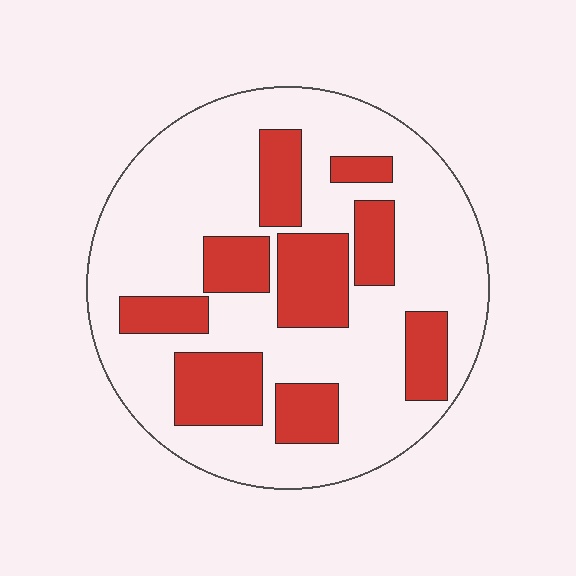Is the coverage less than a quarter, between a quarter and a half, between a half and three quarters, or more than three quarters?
Between a quarter and a half.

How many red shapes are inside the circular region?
9.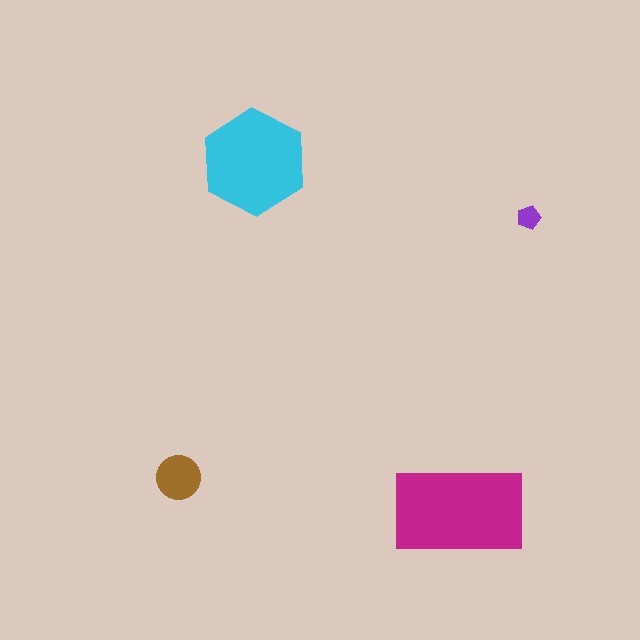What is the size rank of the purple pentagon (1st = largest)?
4th.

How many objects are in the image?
There are 4 objects in the image.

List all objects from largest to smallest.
The magenta rectangle, the cyan hexagon, the brown circle, the purple pentagon.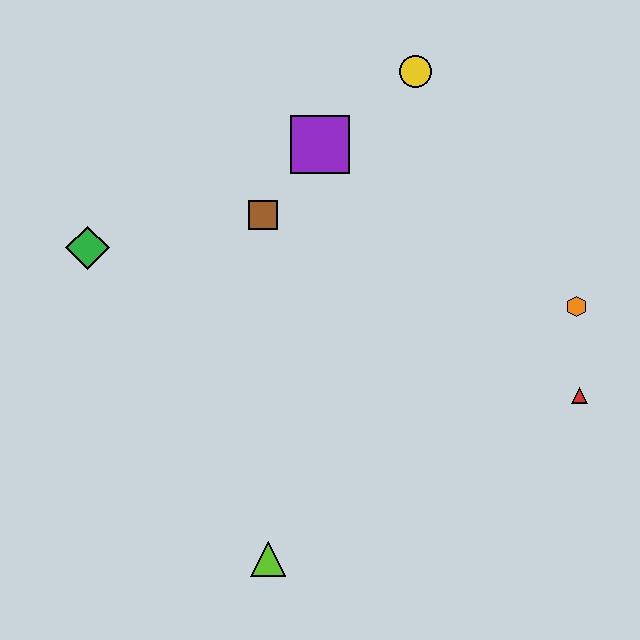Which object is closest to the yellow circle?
The purple square is closest to the yellow circle.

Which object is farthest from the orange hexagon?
The green diamond is farthest from the orange hexagon.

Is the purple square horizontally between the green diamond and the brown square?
No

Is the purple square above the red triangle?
Yes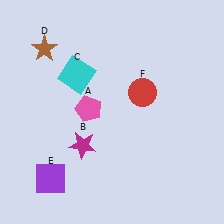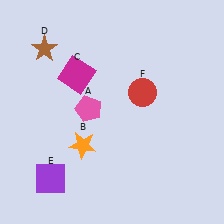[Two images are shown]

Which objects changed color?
B changed from magenta to orange. C changed from cyan to magenta.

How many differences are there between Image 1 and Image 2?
There are 2 differences between the two images.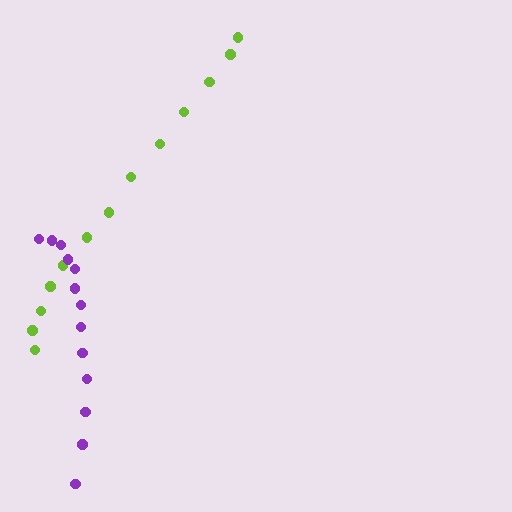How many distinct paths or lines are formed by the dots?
There are 2 distinct paths.